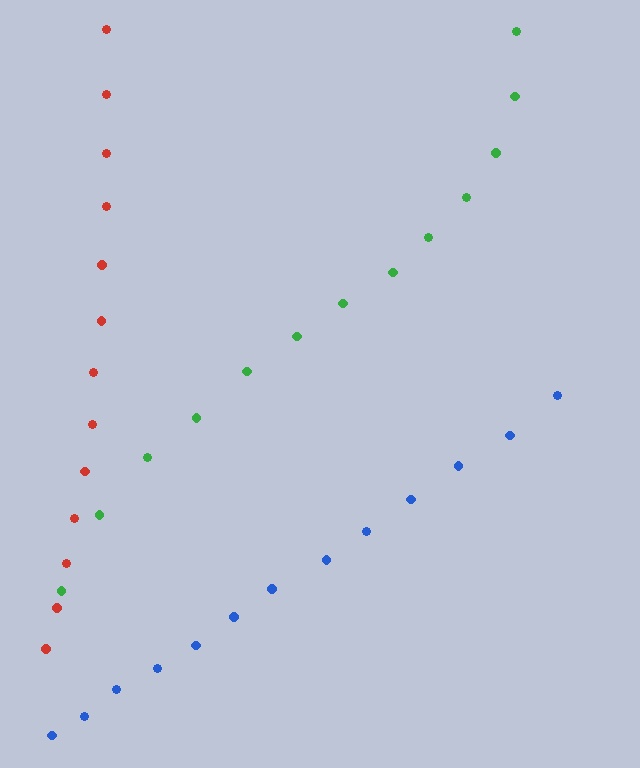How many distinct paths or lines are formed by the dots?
There are 3 distinct paths.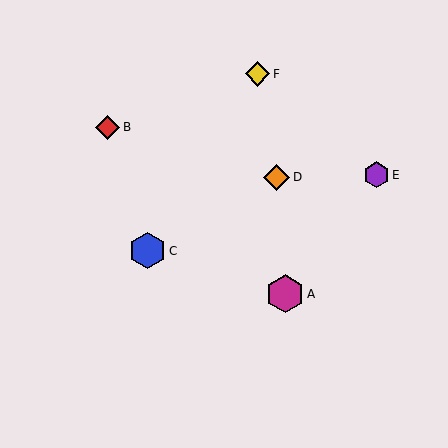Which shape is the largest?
The magenta hexagon (labeled A) is the largest.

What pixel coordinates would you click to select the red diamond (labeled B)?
Click at (108, 127) to select the red diamond B.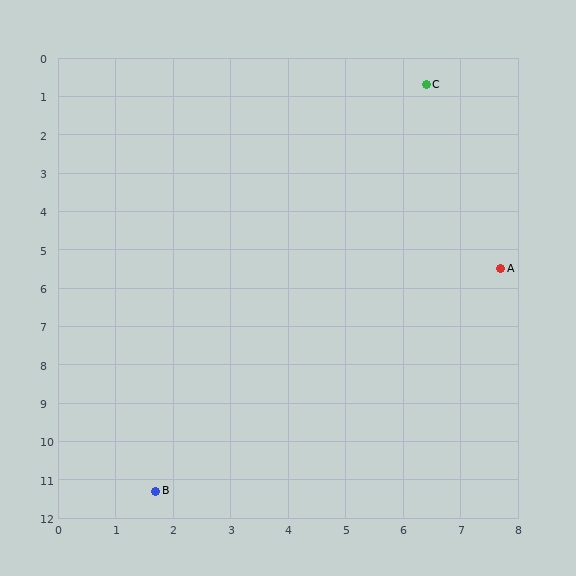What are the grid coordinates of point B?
Point B is at approximately (1.7, 11.3).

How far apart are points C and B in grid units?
Points C and B are about 11.6 grid units apart.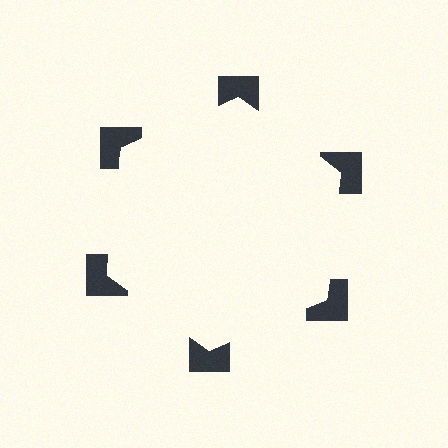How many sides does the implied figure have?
6 sides.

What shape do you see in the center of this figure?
An illusory hexagon — its edges are inferred from the aligned wedge cuts in the notched squares, not physically drawn.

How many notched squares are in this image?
There are 6 — one at each vertex of the illusory hexagon.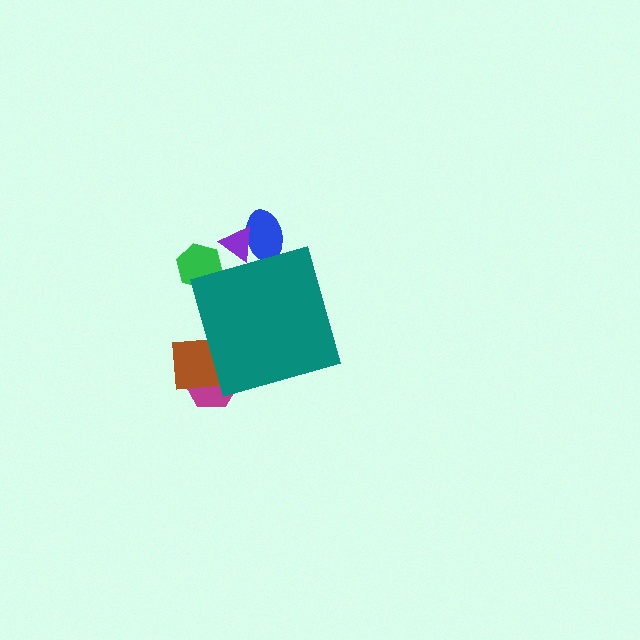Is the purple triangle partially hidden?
Yes, the purple triangle is partially hidden behind the teal diamond.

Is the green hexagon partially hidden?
Yes, the green hexagon is partially hidden behind the teal diamond.